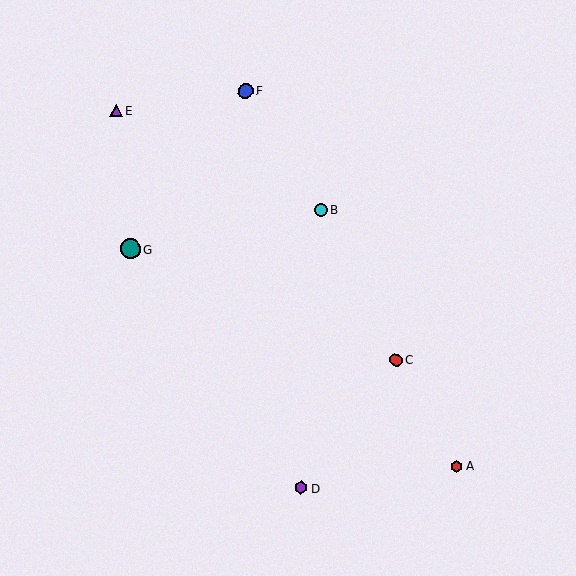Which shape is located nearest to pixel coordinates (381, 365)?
The red circle (labeled C) at (396, 360) is nearest to that location.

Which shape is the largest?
The teal circle (labeled G) is the largest.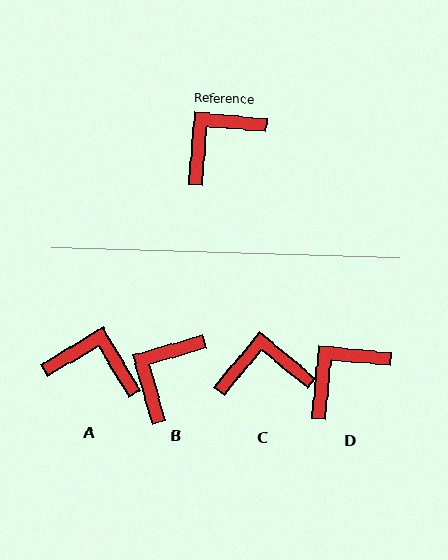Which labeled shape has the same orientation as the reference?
D.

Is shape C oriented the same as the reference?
No, it is off by about 35 degrees.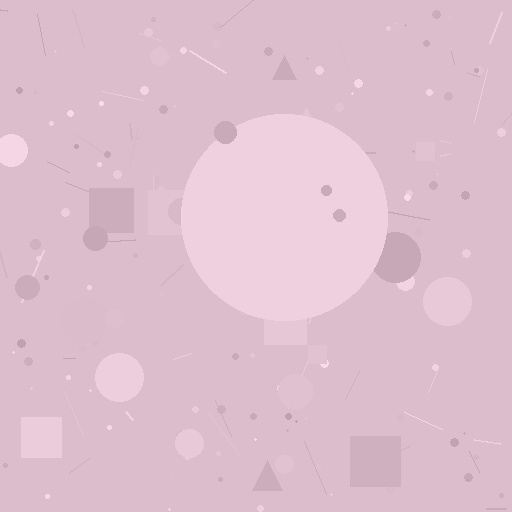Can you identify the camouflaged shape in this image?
The camouflaged shape is a circle.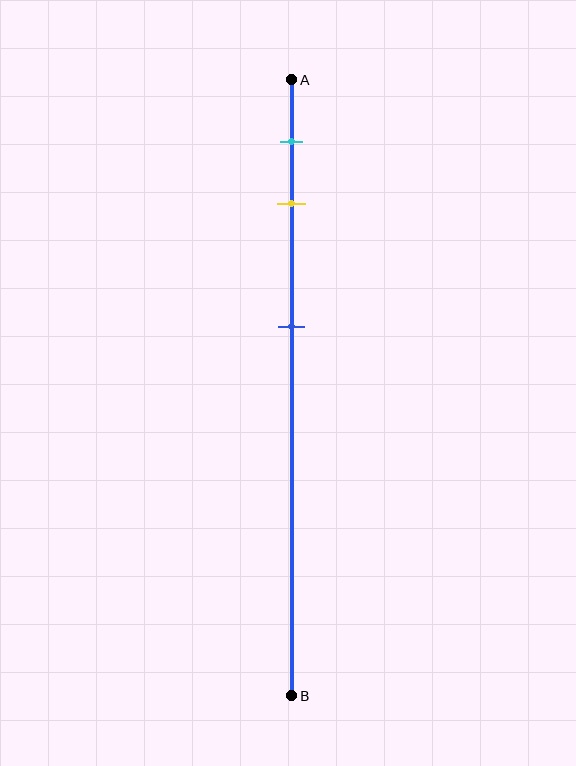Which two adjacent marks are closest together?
The cyan and yellow marks are the closest adjacent pair.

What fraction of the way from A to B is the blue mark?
The blue mark is approximately 40% (0.4) of the way from A to B.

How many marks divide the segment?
There are 3 marks dividing the segment.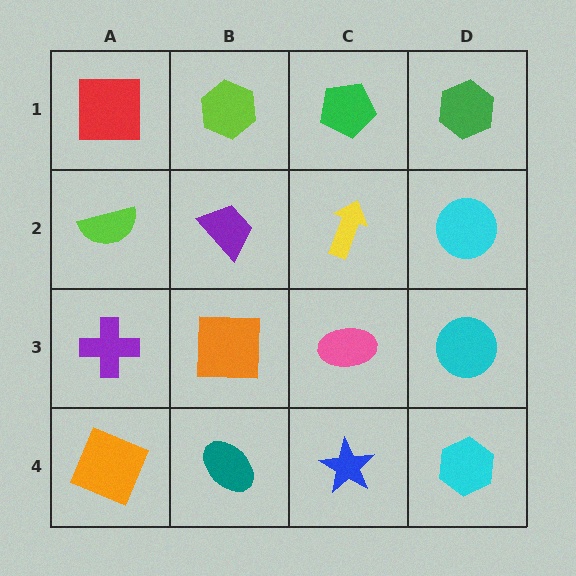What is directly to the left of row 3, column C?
An orange square.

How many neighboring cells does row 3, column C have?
4.